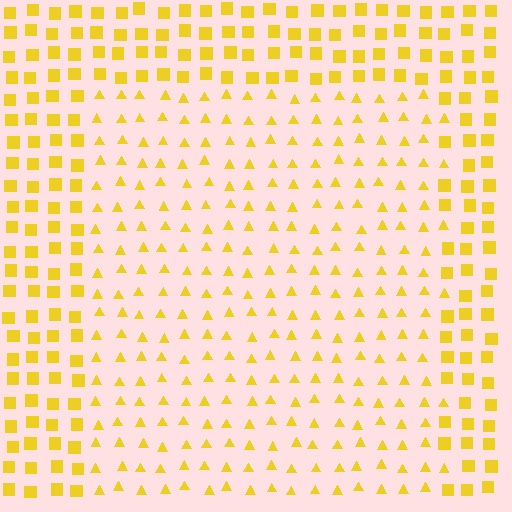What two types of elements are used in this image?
The image uses triangles inside the rectangle region and squares outside it.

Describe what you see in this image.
The image is filled with small yellow elements arranged in a uniform grid. A rectangle-shaped region contains triangles, while the surrounding area contains squares. The boundary is defined purely by the change in element shape.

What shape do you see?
I see a rectangle.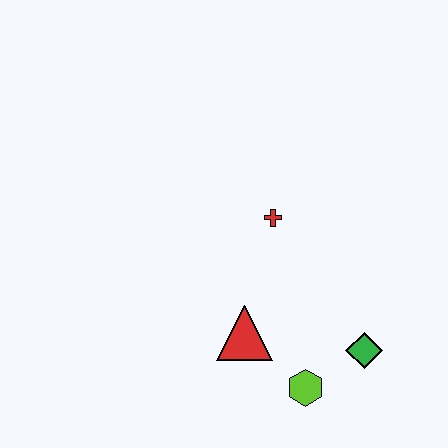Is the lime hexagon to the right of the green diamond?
No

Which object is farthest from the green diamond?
The red cross is farthest from the green diamond.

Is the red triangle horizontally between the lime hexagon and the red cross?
No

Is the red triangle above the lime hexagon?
Yes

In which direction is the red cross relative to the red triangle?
The red cross is above the red triangle.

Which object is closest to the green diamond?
The lime hexagon is closest to the green diamond.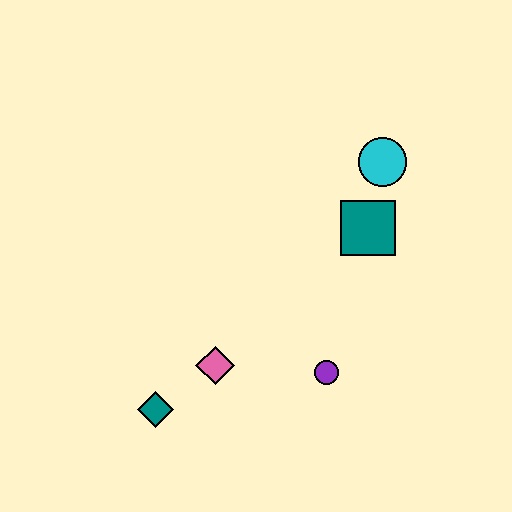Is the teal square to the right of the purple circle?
Yes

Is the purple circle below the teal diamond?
No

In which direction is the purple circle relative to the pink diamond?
The purple circle is to the right of the pink diamond.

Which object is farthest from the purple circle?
The cyan circle is farthest from the purple circle.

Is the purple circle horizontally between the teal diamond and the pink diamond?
No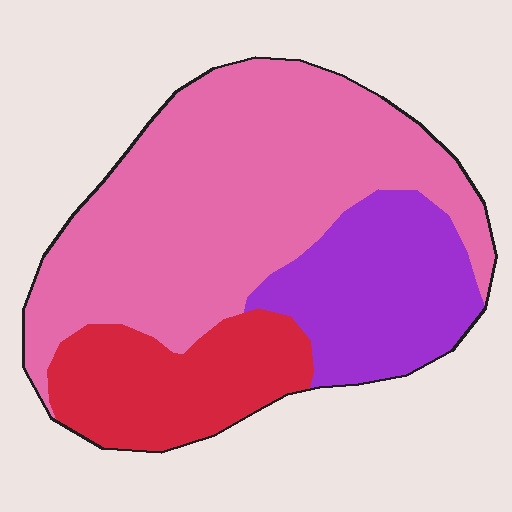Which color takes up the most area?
Pink, at roughly 55%.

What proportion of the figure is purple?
Purple takes up between a sixth and a third of the figure.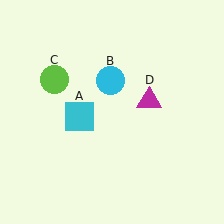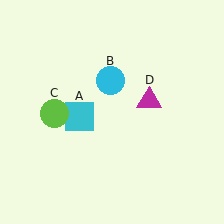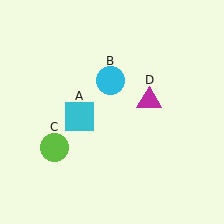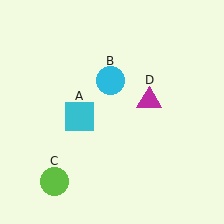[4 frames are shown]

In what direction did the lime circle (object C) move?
The lime circle (object C) moved down.